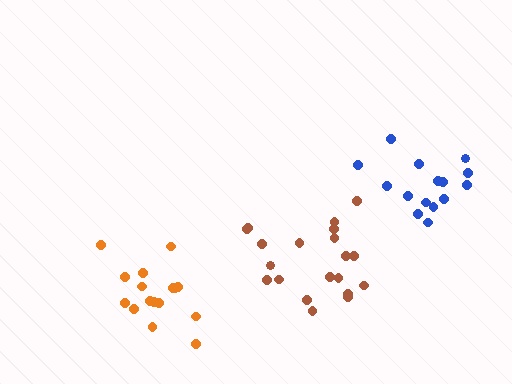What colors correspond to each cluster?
The clusters are colored: blue, brown, orange.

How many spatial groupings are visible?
There are 3 spatial groupings.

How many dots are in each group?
Group 1: 15 dots, Group 2: 20 dots, Group 3: 16 dots (51 total).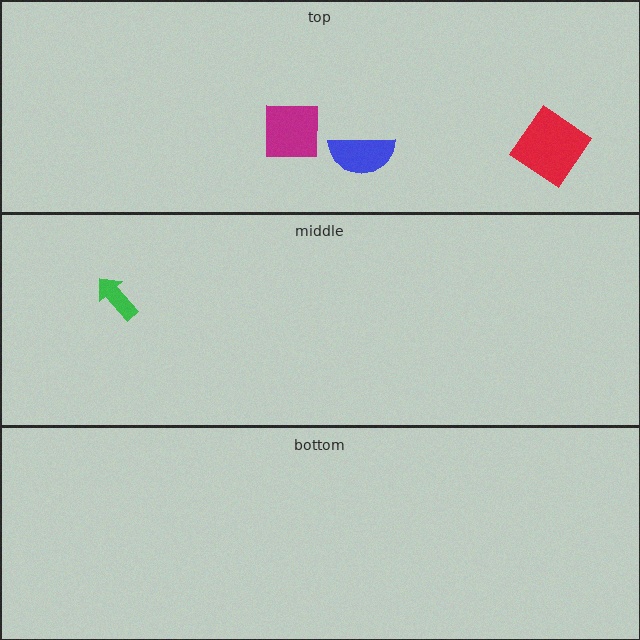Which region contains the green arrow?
The middle region.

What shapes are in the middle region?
The green arrow.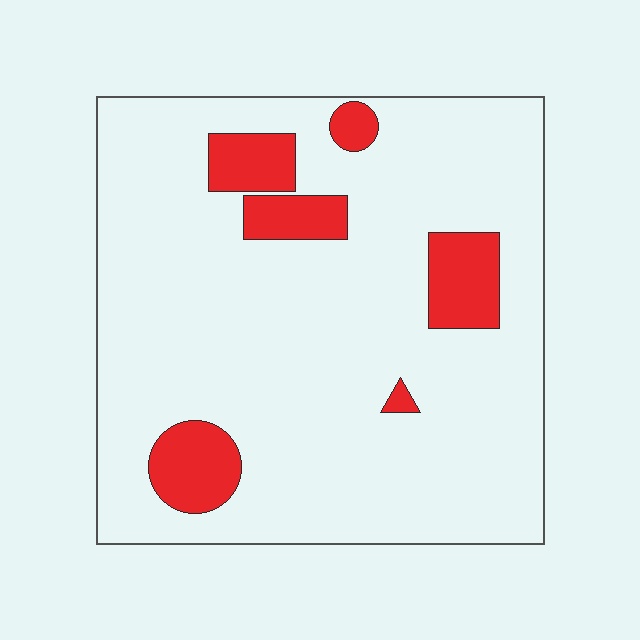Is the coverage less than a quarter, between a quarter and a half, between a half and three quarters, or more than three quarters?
Less than a quarter.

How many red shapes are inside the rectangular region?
6.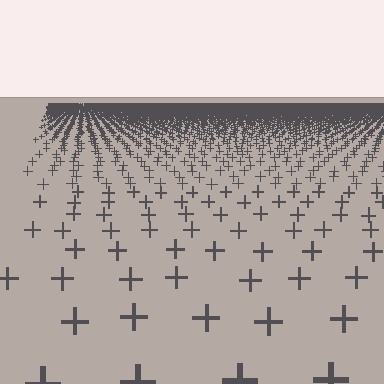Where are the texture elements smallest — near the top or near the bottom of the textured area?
Near the top.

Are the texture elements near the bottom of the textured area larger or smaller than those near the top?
Larger. Near the bottom, elements are closer to the viewer and appear at a bigger on-screen size.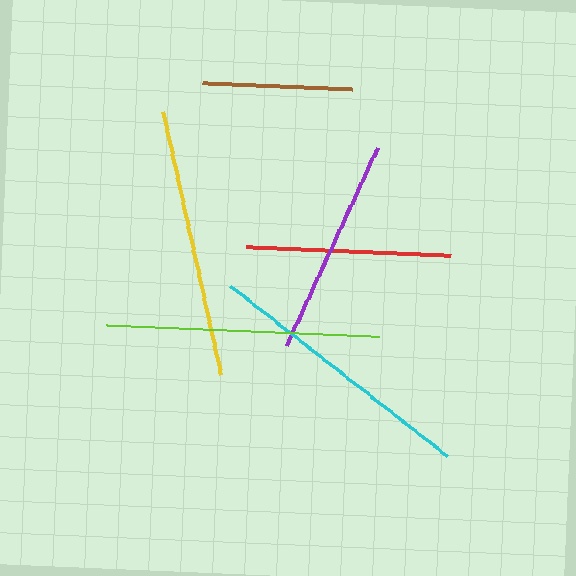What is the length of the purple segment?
The purple segment is approximately 218 pixels long.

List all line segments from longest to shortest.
From longest to shortest: cyan, lime, yellow, purple, red, brown.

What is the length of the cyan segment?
The cyan segment is approximately 275 pixels long.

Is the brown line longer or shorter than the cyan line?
The cyan line is longer than the brown line.